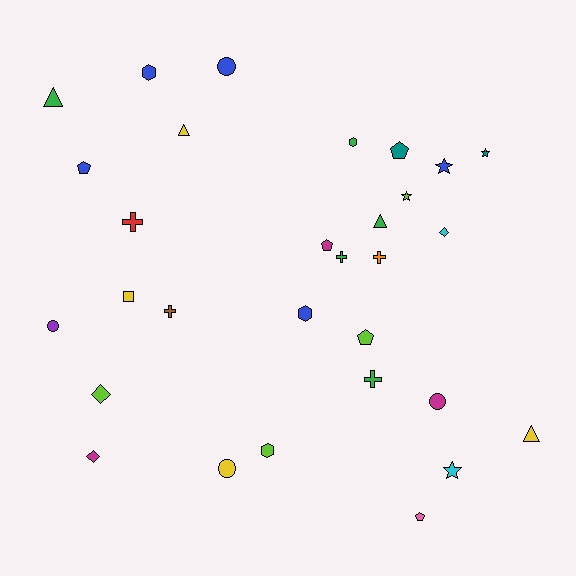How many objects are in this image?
There are 30 objects.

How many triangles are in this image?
There are 4 triangles.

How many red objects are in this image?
There is 1 red object.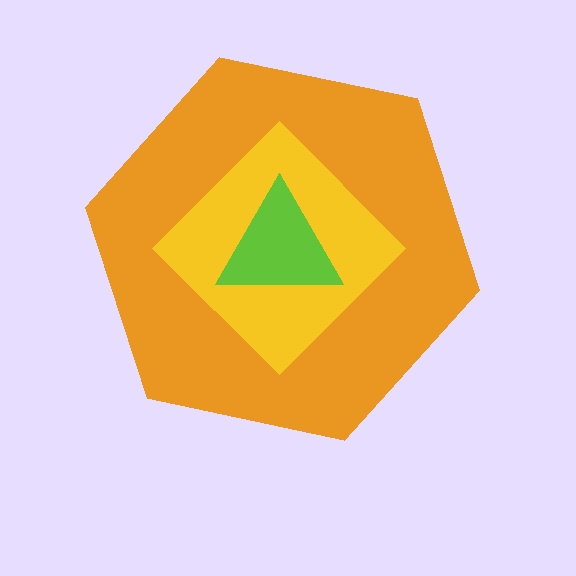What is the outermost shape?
The orange hexagon.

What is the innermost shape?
The lime triangle.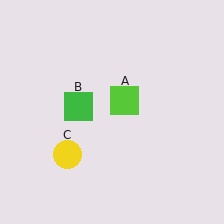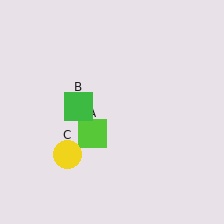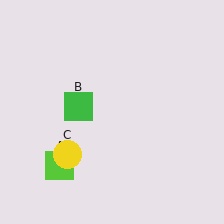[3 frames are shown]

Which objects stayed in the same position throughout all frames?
Green square (object B) and yellow circle (object C) remained stationary.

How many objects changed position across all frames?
1 object changed position: lime square (object A).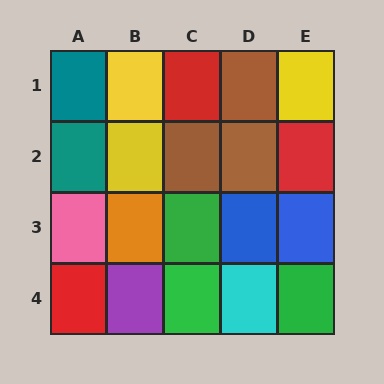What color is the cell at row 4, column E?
Green.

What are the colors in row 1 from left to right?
Teal, yellow, red, brown, yellow.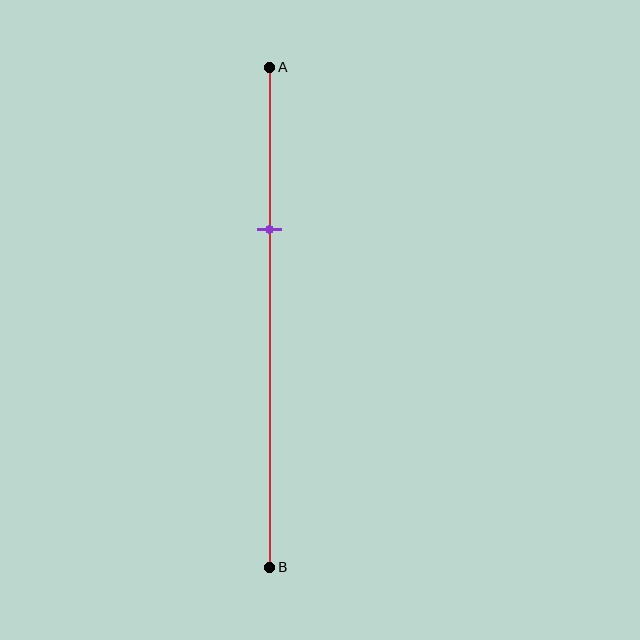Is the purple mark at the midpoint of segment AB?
No, the mark is at about 30% from A, not at the 50% midpoint.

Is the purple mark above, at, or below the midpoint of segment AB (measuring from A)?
The purple mark is above the midpoint of segment AB.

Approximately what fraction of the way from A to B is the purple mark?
The purple mark is approximately 30% of the way from A to B.